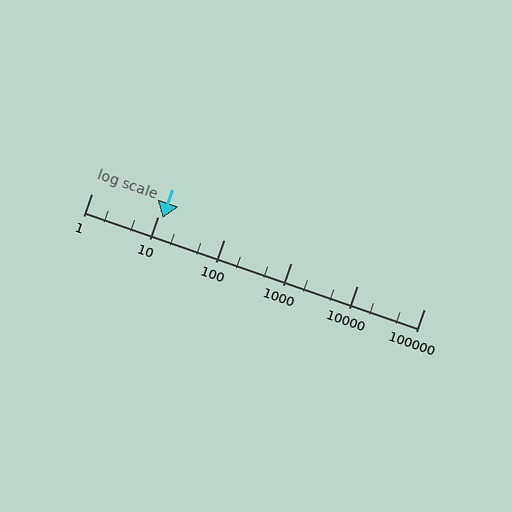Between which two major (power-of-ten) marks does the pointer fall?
The pointer is between 10 and 100.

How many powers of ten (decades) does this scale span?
The scale spans 5 decades, from 1 to 100000.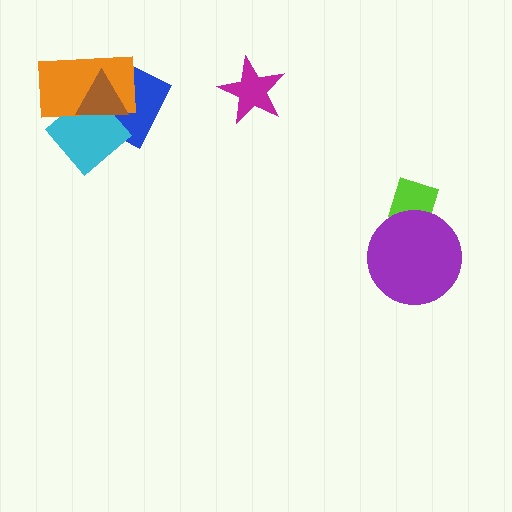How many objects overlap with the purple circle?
1 object overlaps with the purple circle.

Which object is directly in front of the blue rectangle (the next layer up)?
The cyan diamond is directly in front of the blue rectangle.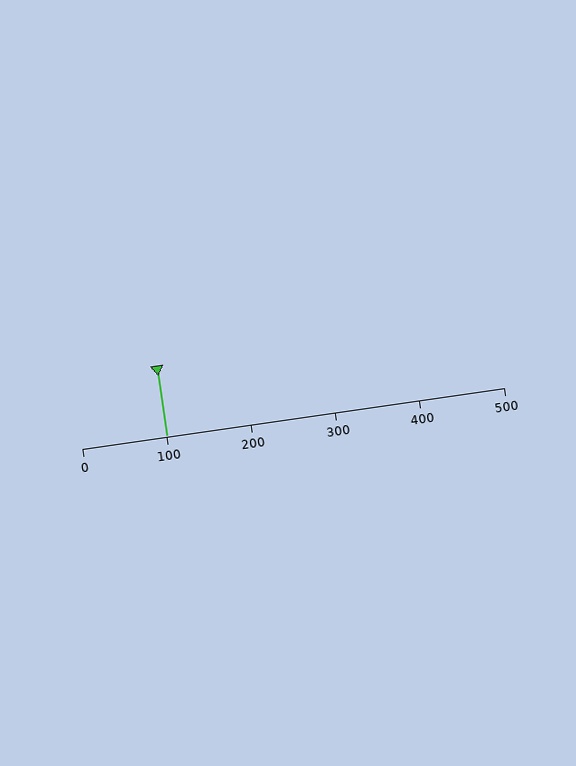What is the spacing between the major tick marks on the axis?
The major ticks are spaced 100 apart.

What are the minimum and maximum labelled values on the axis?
The axis runs from 0 to 500.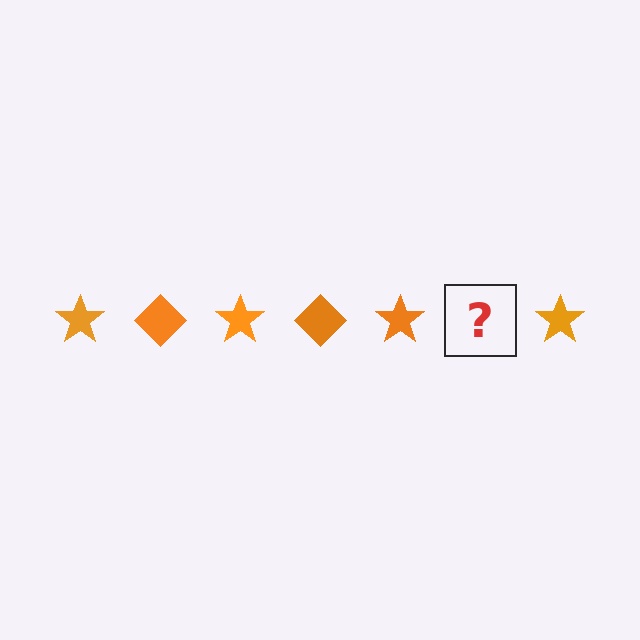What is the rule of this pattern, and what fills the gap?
The rule is that the pattern cycles through star, diamond shapes in orange. The gap should be filled with an orange diamond.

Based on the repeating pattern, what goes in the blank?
The blank should be an orange diamond.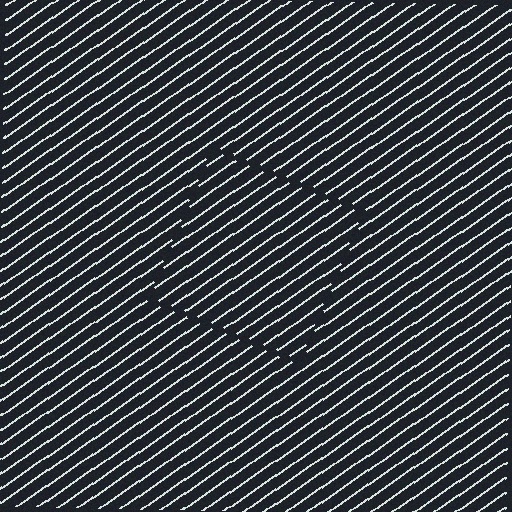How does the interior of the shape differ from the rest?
The interior of the shape contains the same grating, shifted by half a period — the contour is defined by the phase discontinuity where line-ends from the inner and outer gratings abut.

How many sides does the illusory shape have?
4 sides — the line-ends trace a square.